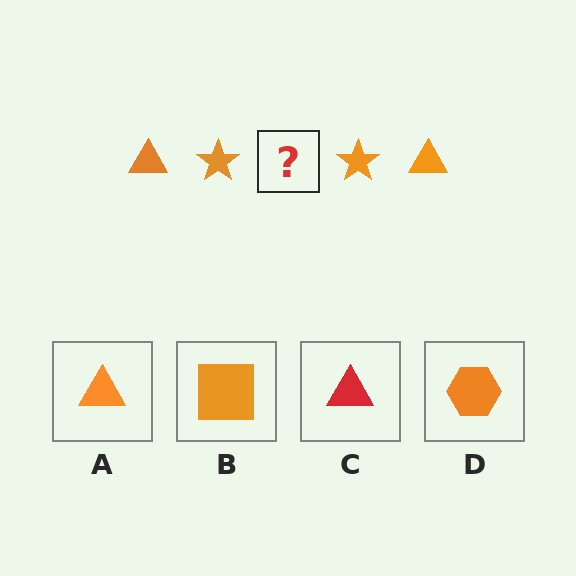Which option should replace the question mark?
Option A.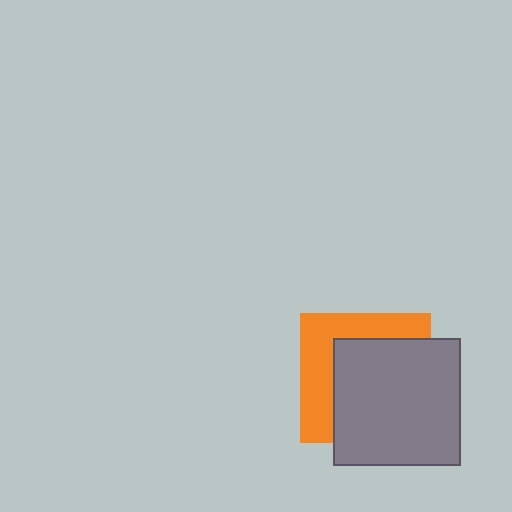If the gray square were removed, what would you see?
You would see the complete orange square.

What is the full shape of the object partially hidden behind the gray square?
The partially hidden object is an orange square.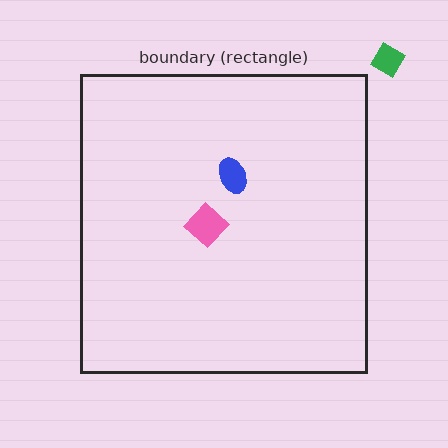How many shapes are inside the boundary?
2 inside, 1 outside.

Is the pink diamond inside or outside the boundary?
Inside.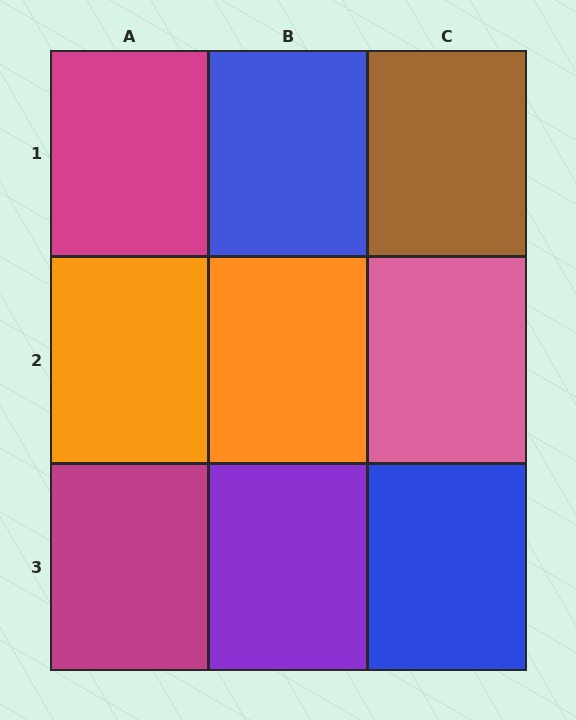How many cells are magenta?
2 cells are magenta.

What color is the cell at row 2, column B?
Orange.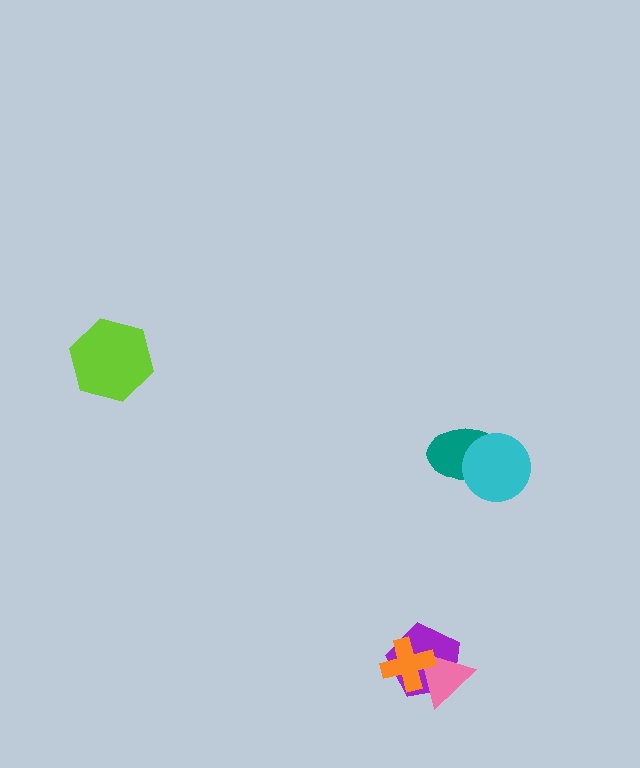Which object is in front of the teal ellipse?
The cyan circle is in front of the teal ellipse.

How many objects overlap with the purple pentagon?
2 objects overlap with the purple pentagon.